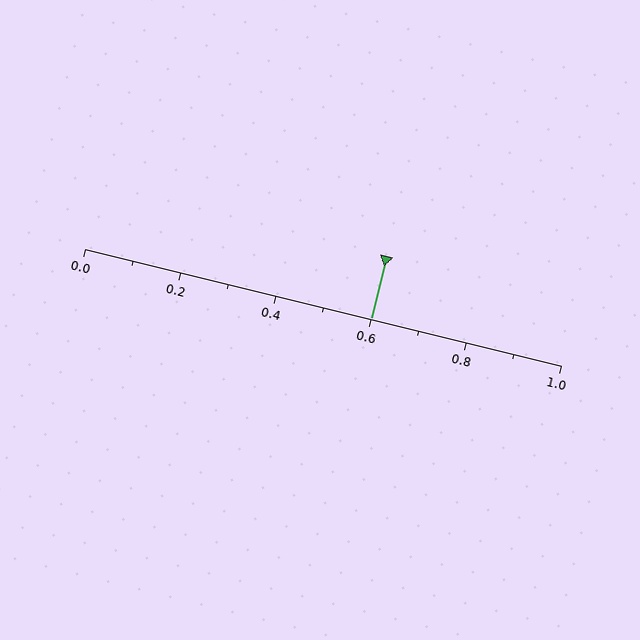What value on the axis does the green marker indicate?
The marker indicates approximately 0.6.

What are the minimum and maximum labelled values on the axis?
The axis runs from 0.0 to 1.0.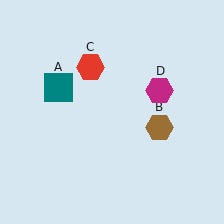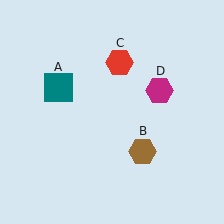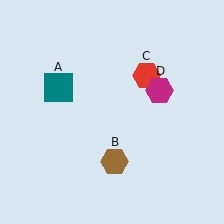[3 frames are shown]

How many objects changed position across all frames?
2 objects changed position: brown hexagon (object B), red hexagon (object C).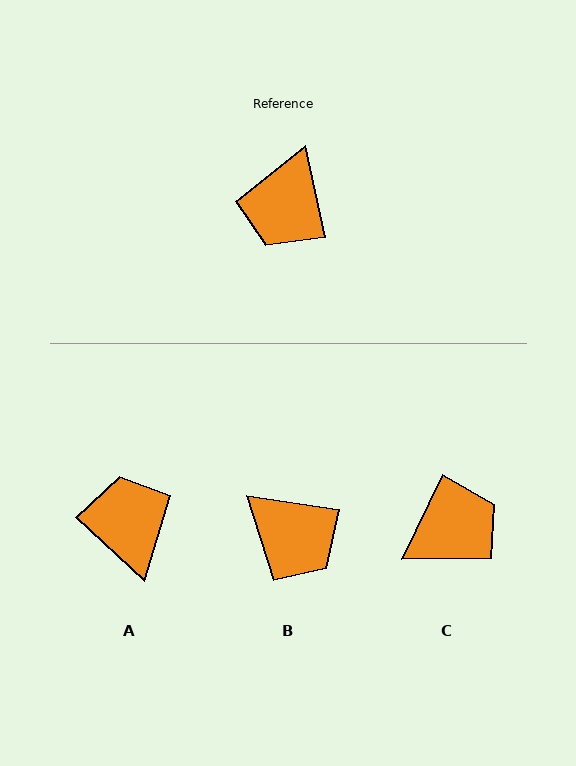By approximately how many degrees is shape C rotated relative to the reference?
Approximately 142 degrees counter-clockwise.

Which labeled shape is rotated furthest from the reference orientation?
A, about 145 degrees away.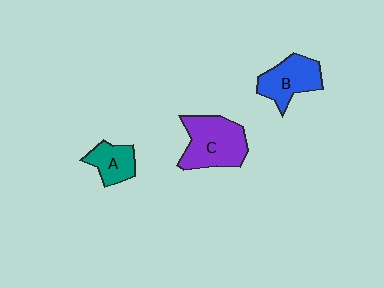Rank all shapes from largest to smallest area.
From largest to smallest: C (purple), B (blue), A (teal).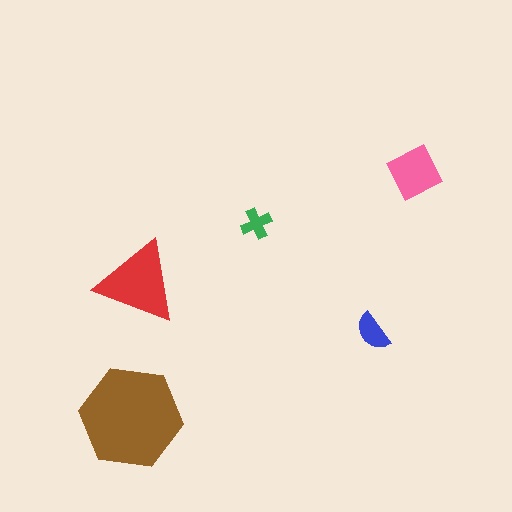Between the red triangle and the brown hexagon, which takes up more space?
The brown hexagon.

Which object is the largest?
The brown hexagon.